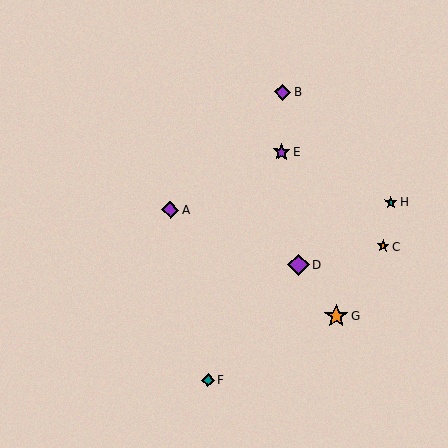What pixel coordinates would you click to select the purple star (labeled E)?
Click at (281, 152) to select the purple star E.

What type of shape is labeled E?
Shape E is a purple star.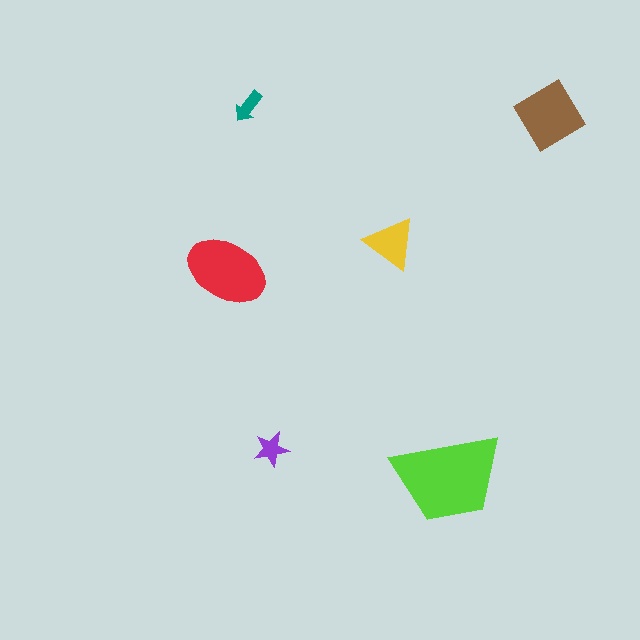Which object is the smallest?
The teal arrow.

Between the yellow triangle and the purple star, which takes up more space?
The yellow triangle.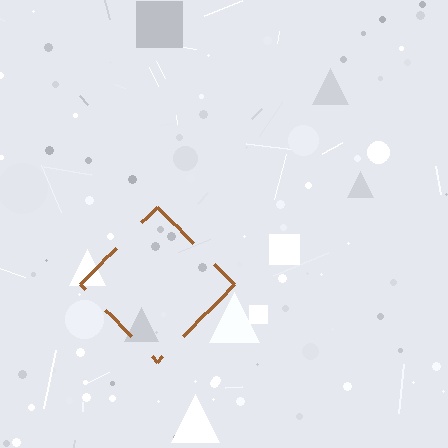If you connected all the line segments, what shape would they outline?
They would outline a diamond.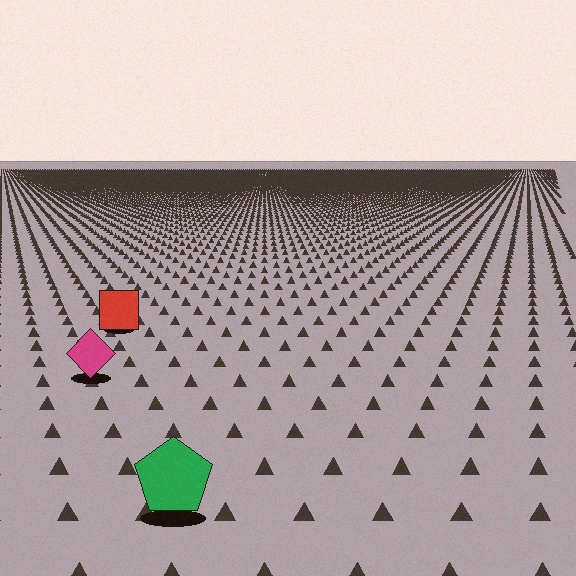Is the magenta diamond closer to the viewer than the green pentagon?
No. The green pentagon is closer — you can tell from the texture gradient: the ground texture is coarser near it.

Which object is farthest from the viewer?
The red square is farthest from the viewer. It appears smaller and the ground texture around it is denser.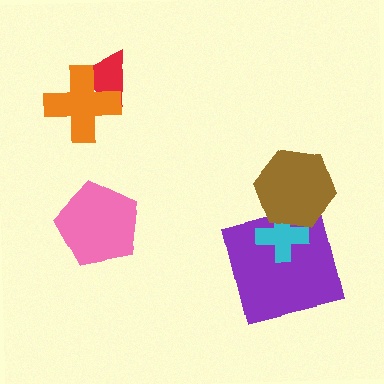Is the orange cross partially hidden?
No, no other shape covers it.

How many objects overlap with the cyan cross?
2 objects overlap with the cyan cross.